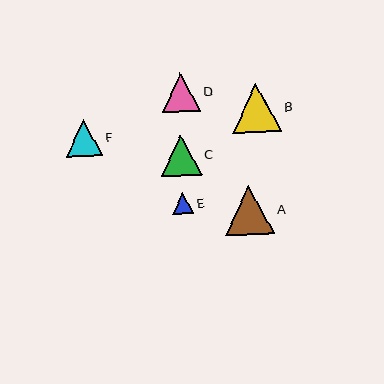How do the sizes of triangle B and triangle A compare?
Triangle B and triangle A are approximately the same size.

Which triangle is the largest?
Triangle B is the largest with a size of approximately 49 pixels.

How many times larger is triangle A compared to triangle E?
Triangle A is approximately 2.4 times the size of triangle E.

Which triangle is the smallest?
Triangle E is the smallest with a size of approximately 21 pixels.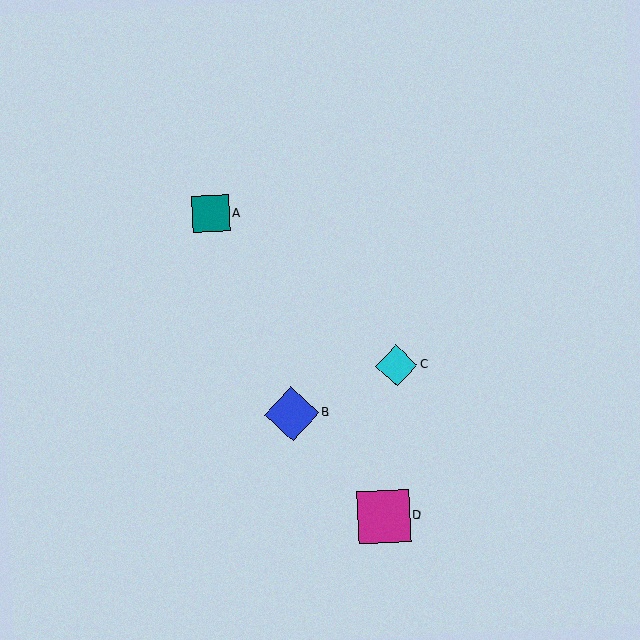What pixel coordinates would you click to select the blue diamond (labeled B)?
Click at (292, 414) to select the blue diamond B.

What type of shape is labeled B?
Shape B is a blue diamond.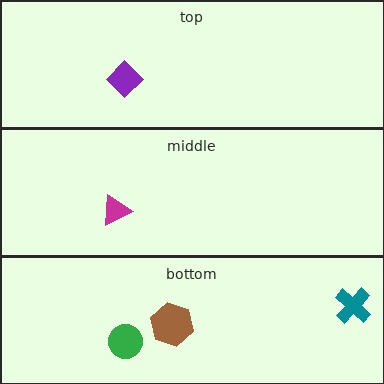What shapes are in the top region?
The purple diamond.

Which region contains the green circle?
The bottom region.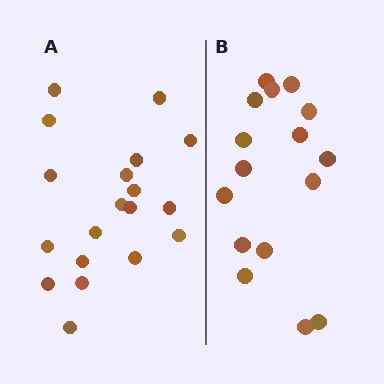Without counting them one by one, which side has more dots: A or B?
Region A (the left region) has more dots.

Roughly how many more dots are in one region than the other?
Region A has just a few more — roughly 2 or 3 more dots than region B.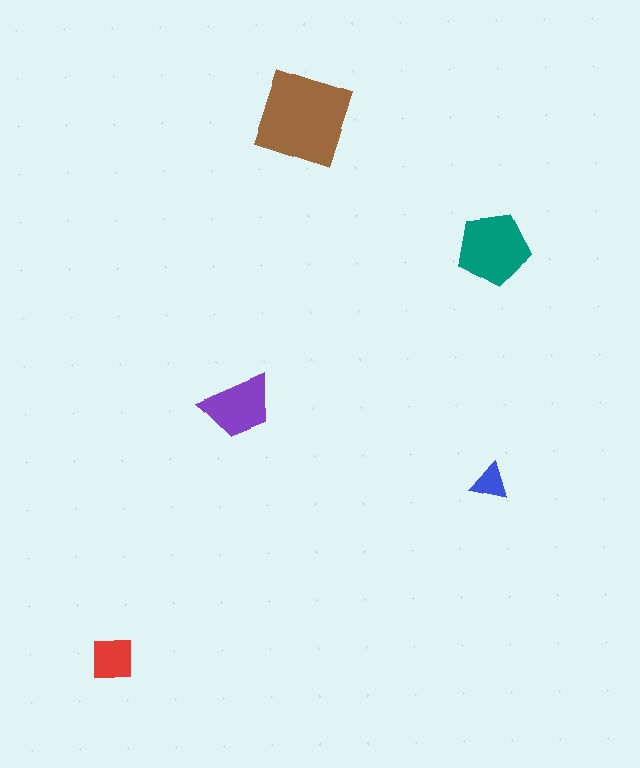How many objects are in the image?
There are 5 objects in the image.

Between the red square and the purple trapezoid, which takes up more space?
The purple trapezoid.